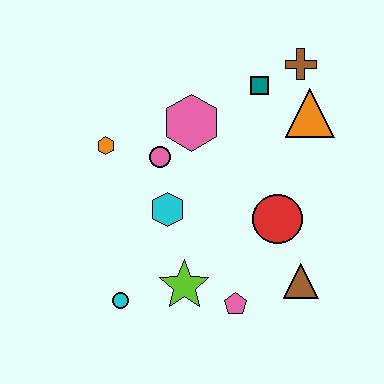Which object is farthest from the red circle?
The orange hexagon is farthest from the red circle.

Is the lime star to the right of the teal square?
No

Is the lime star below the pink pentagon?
No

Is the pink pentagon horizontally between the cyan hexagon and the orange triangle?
Yes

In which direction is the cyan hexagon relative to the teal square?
The cyan hexagon is below the teal square.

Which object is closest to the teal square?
The brown cross is closest to the teal square.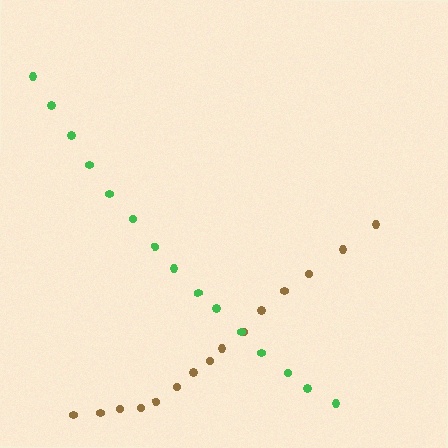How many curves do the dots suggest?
There are 2 distinct paths.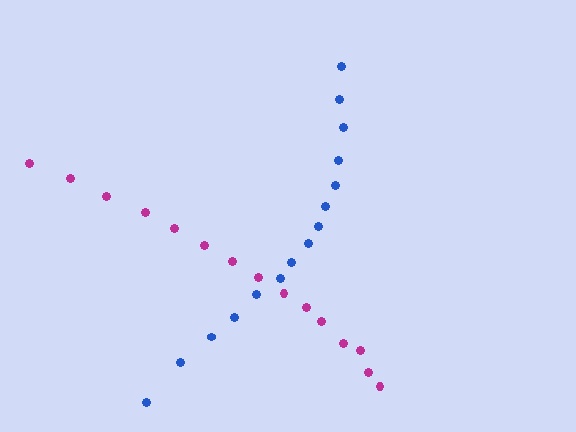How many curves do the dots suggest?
There are 2 distinct paths.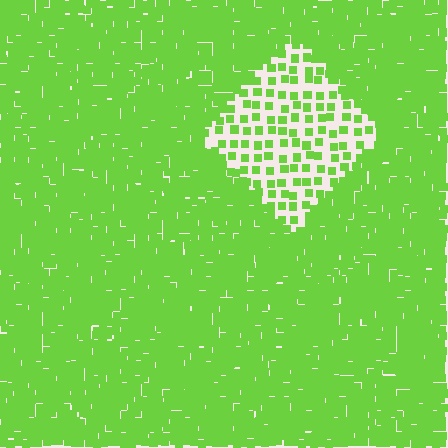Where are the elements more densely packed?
The elements are more densely packed outside the diamond boundary.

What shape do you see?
I see a diamond.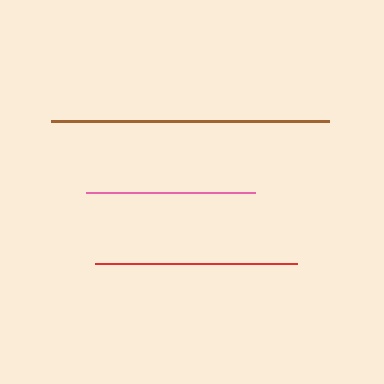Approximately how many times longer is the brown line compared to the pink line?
The brown line is approximately 1.6 times the length of the pink line.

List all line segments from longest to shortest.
From longest to shortest: brown, red, pink.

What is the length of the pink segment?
The pink segment is approximately 169 pixels long.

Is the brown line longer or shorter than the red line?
The brown line is longer than the red line.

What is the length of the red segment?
The red segment is approximately 202 pixels long.